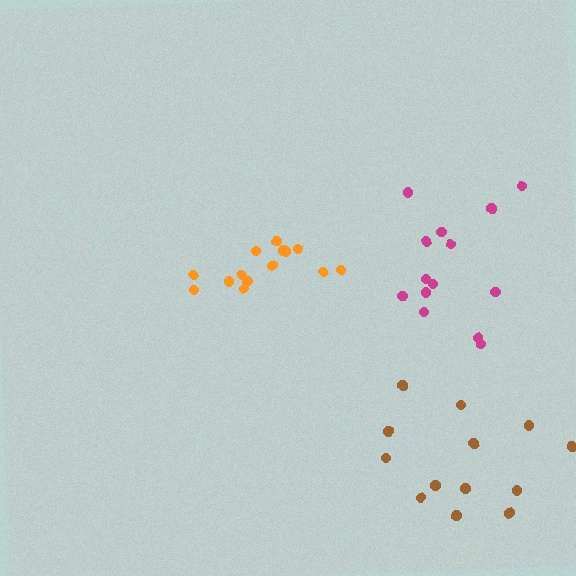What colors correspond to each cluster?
The clusters are colored: orange, brown, magenta.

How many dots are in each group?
Group 1: 14 dots, Group 2: 13 dots, Group 3: 14 dots (41 total).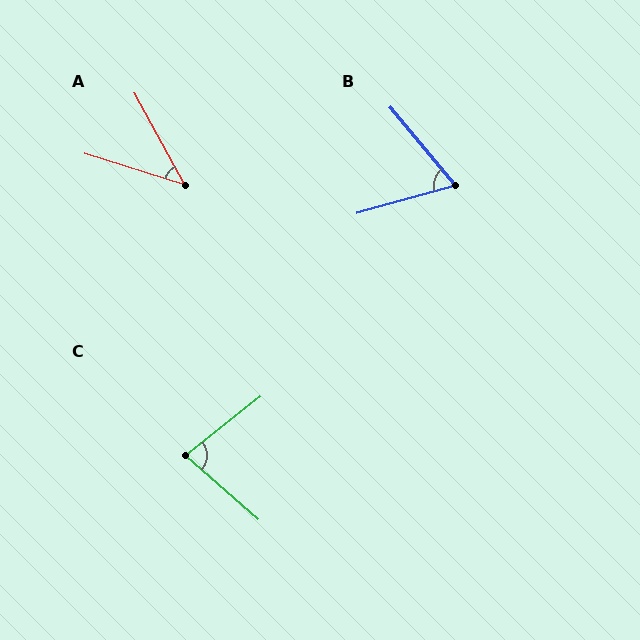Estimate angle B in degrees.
Approximately 66 degrees.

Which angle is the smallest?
A, at approximately 44 degrees.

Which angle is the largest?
C, at approximately 80 degrees.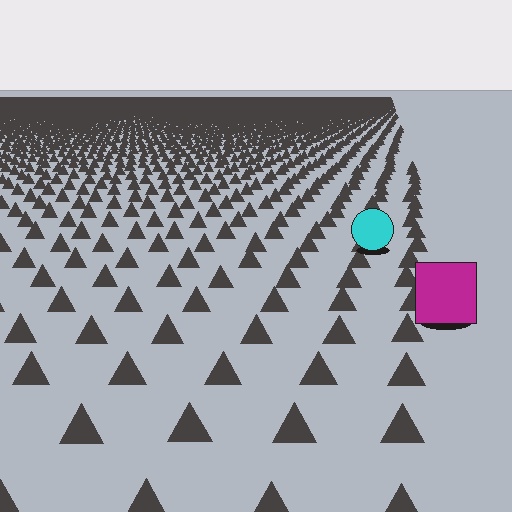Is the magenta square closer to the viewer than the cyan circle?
Yes. The magenta square is closer — you can tell from the texture gradient: the ground texture is coarser near it.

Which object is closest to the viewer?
The magenta square is closest. The texture marks near it are larger and more spread out.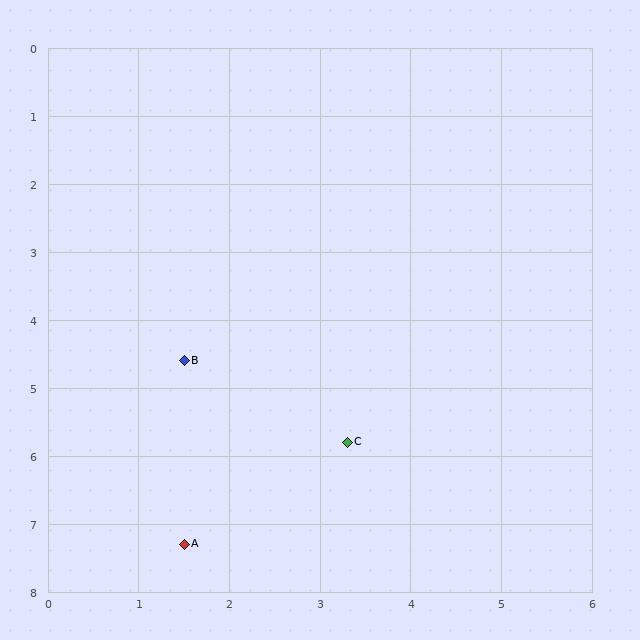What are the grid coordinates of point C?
Point C is at approximately (3.3, 5.8).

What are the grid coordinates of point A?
Point A is at approximately (1.5, 7.3).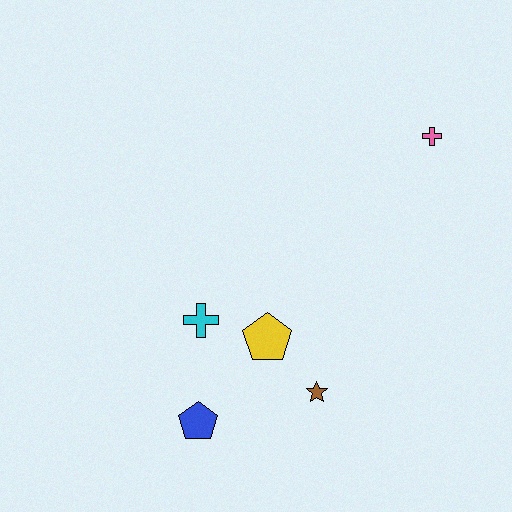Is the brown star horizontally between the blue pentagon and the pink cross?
Yes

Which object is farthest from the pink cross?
The blue pentagon is farthest from the pink cross.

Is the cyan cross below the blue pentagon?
No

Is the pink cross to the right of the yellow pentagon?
Yes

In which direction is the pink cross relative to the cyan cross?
The pink cross is to the right of the cyan cross.